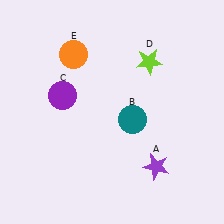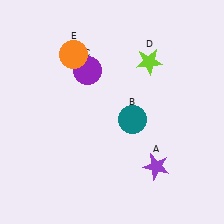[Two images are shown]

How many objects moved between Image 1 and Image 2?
1 object moved between the two images.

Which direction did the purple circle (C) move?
The purple circle (C) moved up.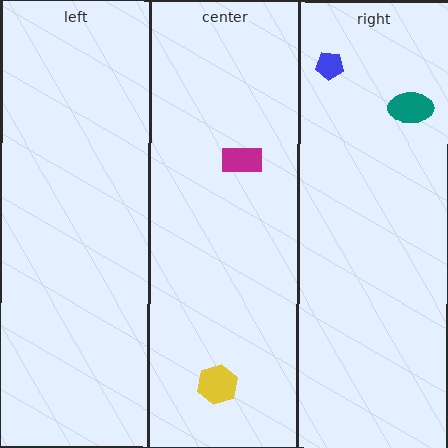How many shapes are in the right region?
2.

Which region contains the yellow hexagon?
The center region.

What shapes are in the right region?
The teal ellipse, the blue pentagon.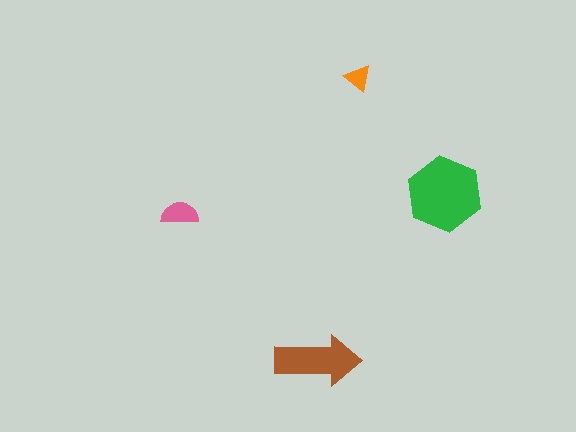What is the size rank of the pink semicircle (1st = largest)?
3rd.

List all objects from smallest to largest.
The orange triangle, the pink semicircle, the brown arrow, the green hexagon.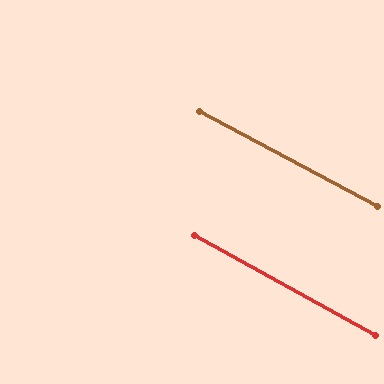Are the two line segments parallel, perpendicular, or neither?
Parallel — their directions differ by only 0.9°.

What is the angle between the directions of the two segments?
Approximately 1 degree.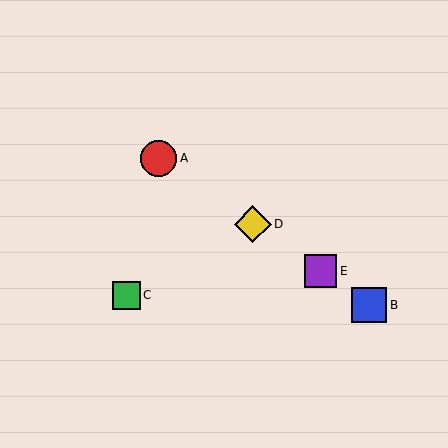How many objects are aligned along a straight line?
4 objects (A, B, D, E) are aligned along a straight line.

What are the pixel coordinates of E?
Object E is at (320, 271).